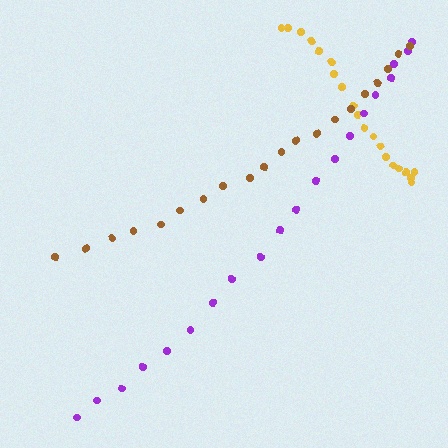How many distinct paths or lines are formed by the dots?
There are 3 distinct paths.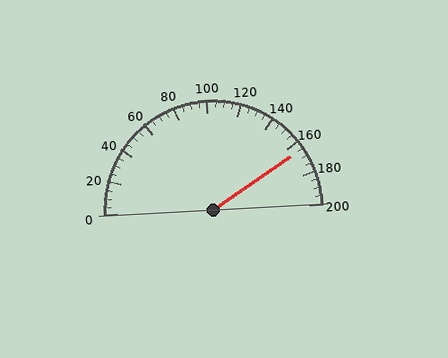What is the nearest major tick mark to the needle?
The nearest major tick mark is 160.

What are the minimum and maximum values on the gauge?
The gauge ranges from 0 to 200.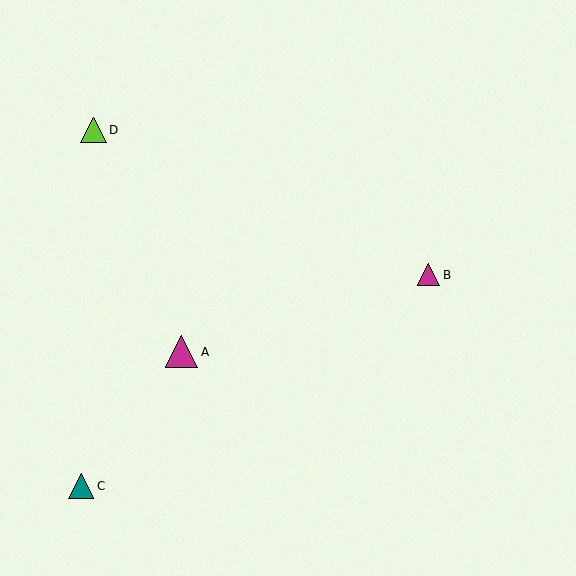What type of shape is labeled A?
Shape A is a magenta triangle.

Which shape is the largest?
The magenta triangle (labeled A) is the largest.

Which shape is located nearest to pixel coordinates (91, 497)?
The teal triangle (labeled C) at (81, 486) is nearest to that location.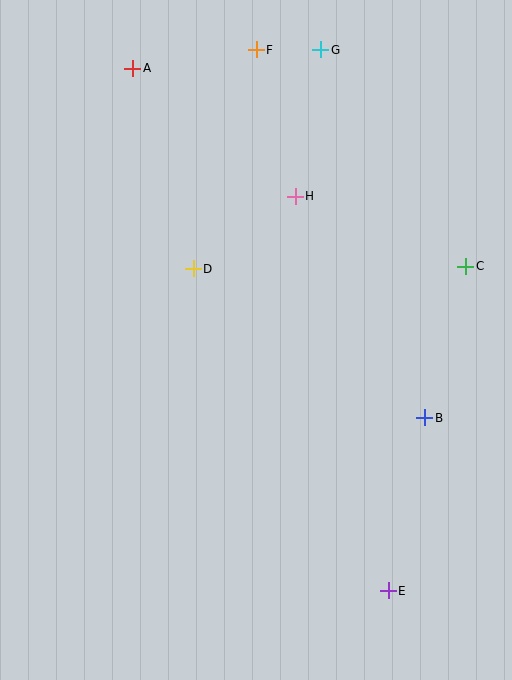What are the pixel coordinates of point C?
Point C is at (466, 266).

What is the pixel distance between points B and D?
The distance between B and D is 275 pixels.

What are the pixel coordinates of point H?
Point H is at (295, 196).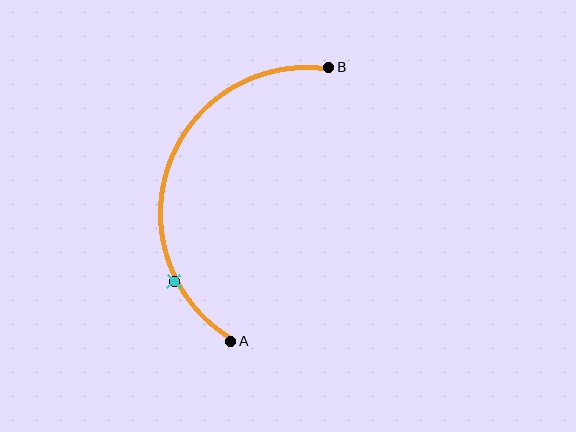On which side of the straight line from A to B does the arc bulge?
The arc bulges to the left of the straight line connecting A and B.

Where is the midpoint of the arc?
The arc midpoint is the point on the curve farthest from the straight line joining A and B. It sits to the left of that line.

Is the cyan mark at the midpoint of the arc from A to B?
No. The cyan mark lies on the arc but is closer to endpoint A. The arc midpoint would be at the point on the curve equidistant along the arc from both A and B.